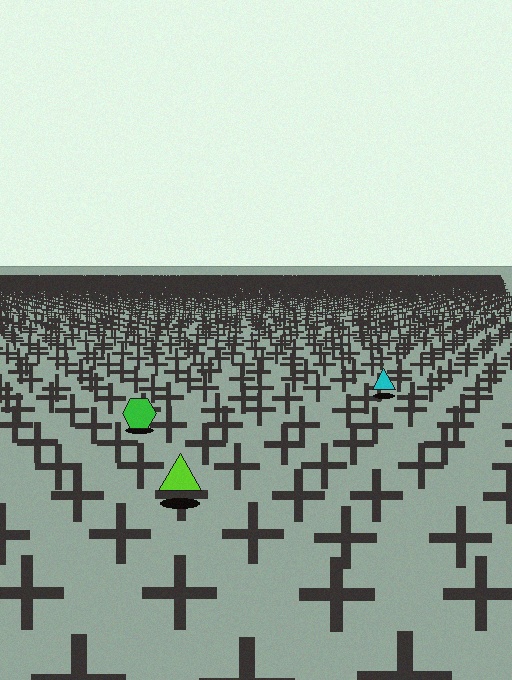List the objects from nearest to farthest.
From nearest to farthest: the lime triangle, the green hexagon, the cyan triangle.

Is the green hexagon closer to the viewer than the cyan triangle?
Yes. The green hexagon is closer — you can tell from the texture gradient: the ground texture is coarser near it.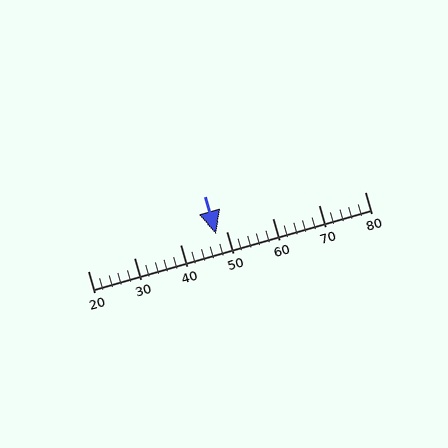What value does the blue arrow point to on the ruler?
The blue arrow points to approximately 48.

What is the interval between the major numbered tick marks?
The major tick marks are spaced 10 units apart.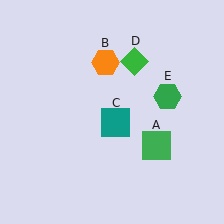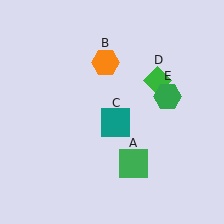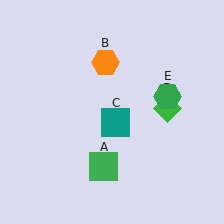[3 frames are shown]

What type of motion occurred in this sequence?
The green square (object A), green diamond (object D) rotated clockwise around the center of the scene.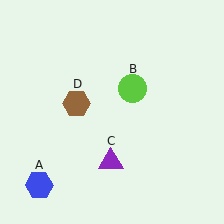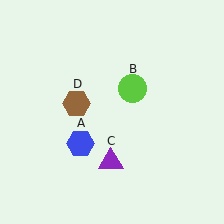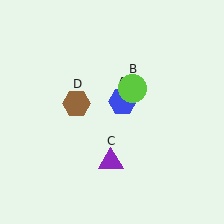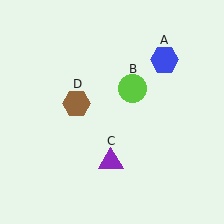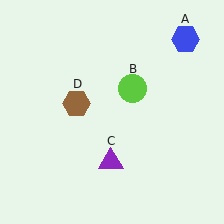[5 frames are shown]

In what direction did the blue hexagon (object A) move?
The blue hexagon (object A) moved up and to the right.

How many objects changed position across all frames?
1 object changed position: blue hexagon (object A).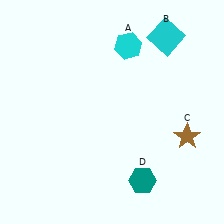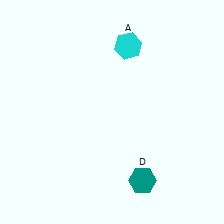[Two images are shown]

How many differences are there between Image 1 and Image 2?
There are 2 differences between the two images.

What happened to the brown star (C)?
The brown star (C) was removed in Image 2. It was in the bottom-right area of Image 1.